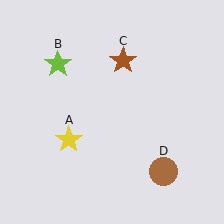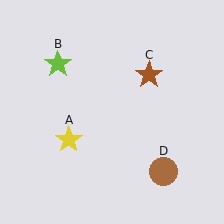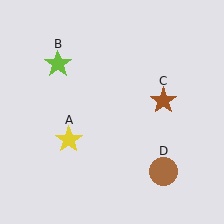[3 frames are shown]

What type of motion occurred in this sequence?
The brown star (object C) rotated clockwise around the center of the scene.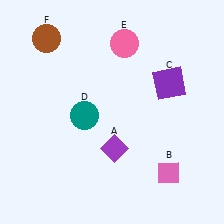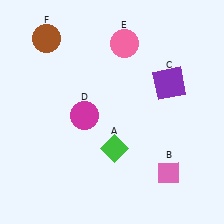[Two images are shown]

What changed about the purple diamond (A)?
In Image 1, A is purple. In Image 2, it changed to green.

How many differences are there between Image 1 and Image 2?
There are 2 differences between the two images.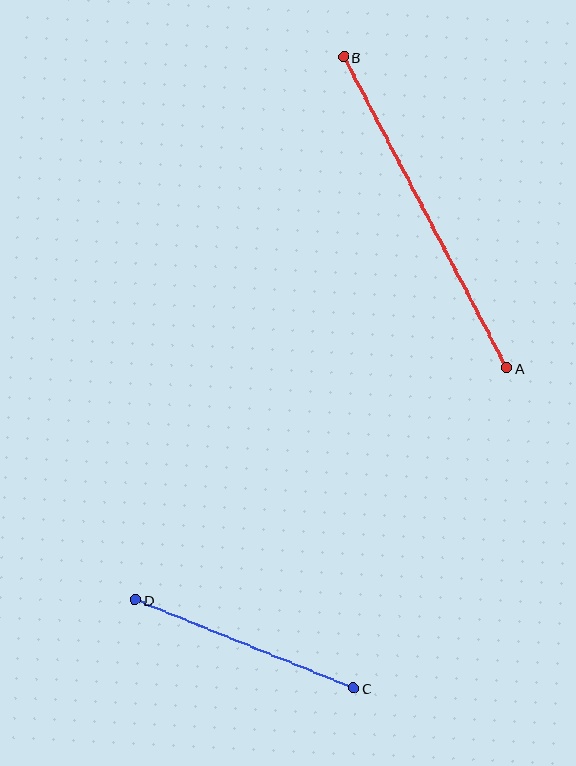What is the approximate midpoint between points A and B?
The midpoint is at approximately (425, 212) pixels.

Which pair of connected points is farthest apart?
Points A and B are farthest apart.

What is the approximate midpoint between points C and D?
The midpoint is at approximately (245, 644) pixels.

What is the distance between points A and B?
The distance is approximately 351 pixels.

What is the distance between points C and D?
The distance is approximately 235 pixels.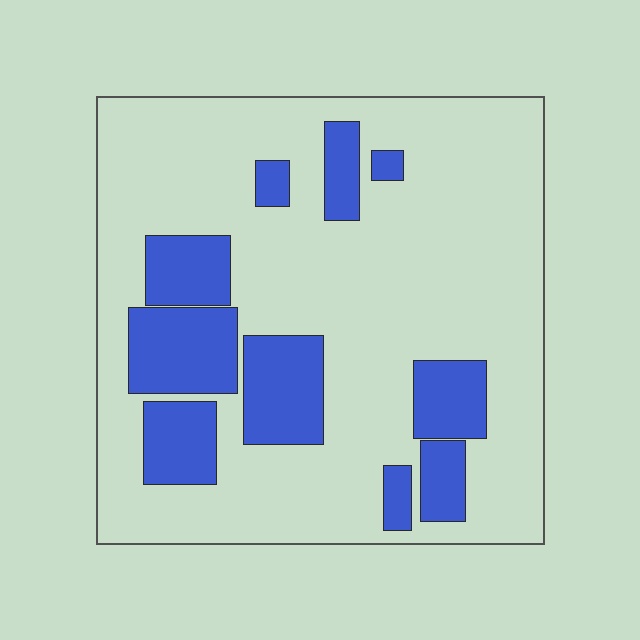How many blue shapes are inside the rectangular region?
10.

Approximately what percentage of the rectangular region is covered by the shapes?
Approximately 25%.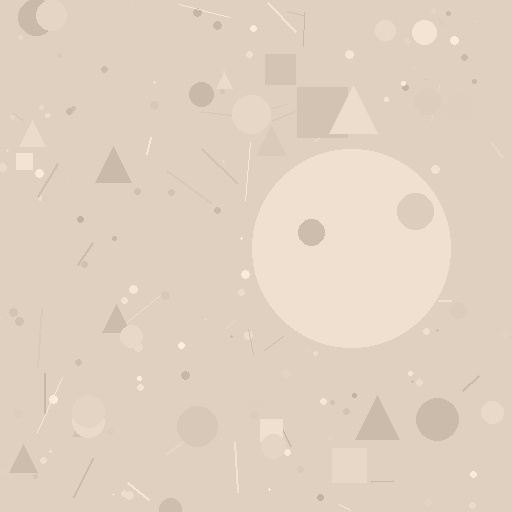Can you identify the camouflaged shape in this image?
The camouflaged shape is a circle.